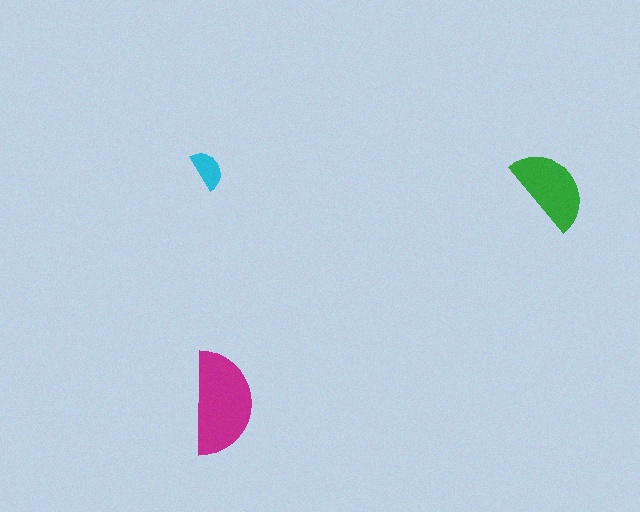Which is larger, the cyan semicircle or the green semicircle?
The green one.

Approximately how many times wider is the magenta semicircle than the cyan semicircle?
About 2.5 times wider.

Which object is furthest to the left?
The cyan semicircle is leftmost.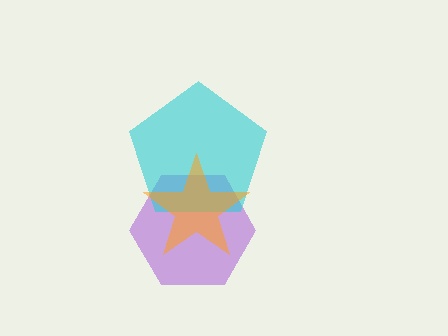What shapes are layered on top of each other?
The layered shapes are: a purple hexagon, a cyan pentagon, an orange star.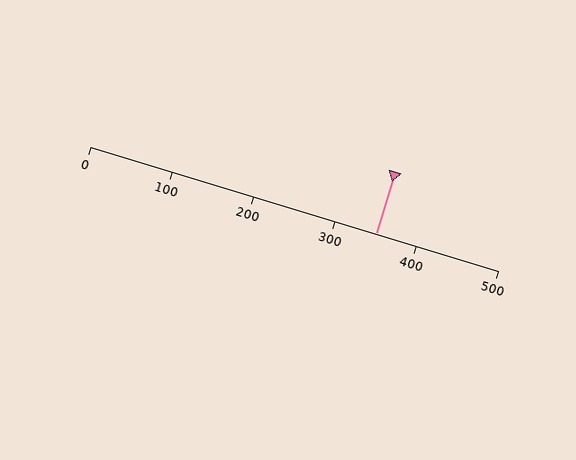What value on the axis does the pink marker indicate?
The marker indicates approximately 350.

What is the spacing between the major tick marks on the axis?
The major ticks are spaced 100 apart.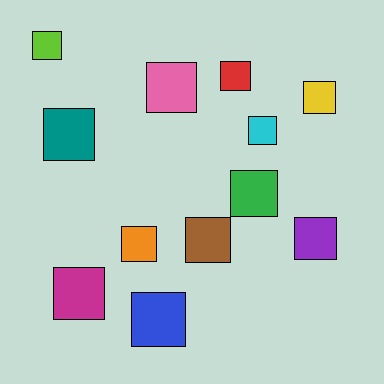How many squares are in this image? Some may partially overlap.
There are 12 squares.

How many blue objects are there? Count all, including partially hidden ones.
There is 1 blue object.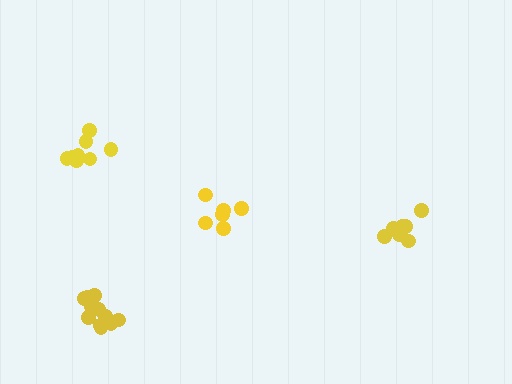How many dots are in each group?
Group 1: 11 dots, Group 2: 7 dots, Group 3: 6 dots, Group 4: 8 dots (32 total).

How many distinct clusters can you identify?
There are 4 distinct clusters.